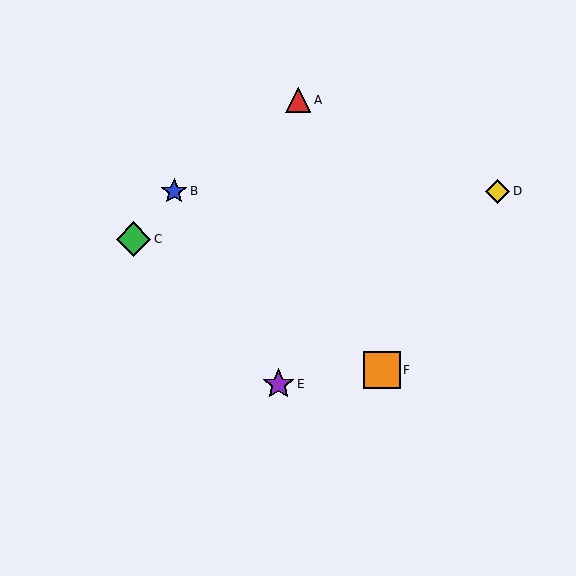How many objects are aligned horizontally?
2 objects (B, D) are aligned horizontally.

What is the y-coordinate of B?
Object B is at y≈191.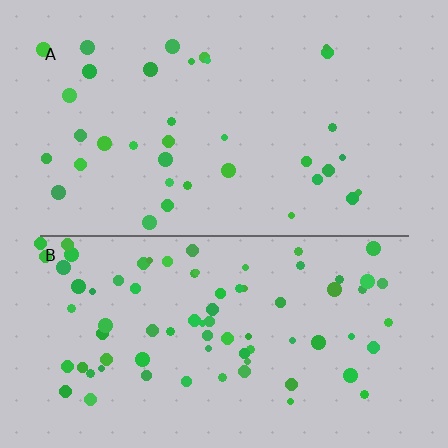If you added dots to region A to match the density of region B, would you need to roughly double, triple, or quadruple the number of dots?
Approximately double.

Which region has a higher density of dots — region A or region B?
B (the bottom).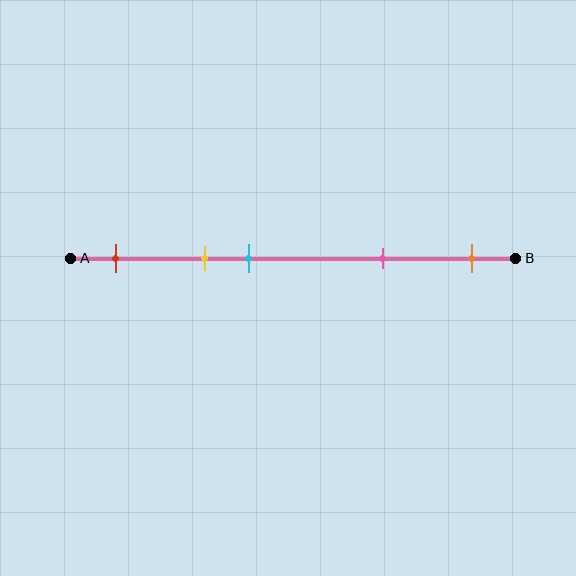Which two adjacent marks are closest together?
The yellow and cyan marks are the closest adjacent pair.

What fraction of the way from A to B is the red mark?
The red mark is approximately 10% (0.1) of the way from A to B.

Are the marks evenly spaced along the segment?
No, the marks are not evenly spaced.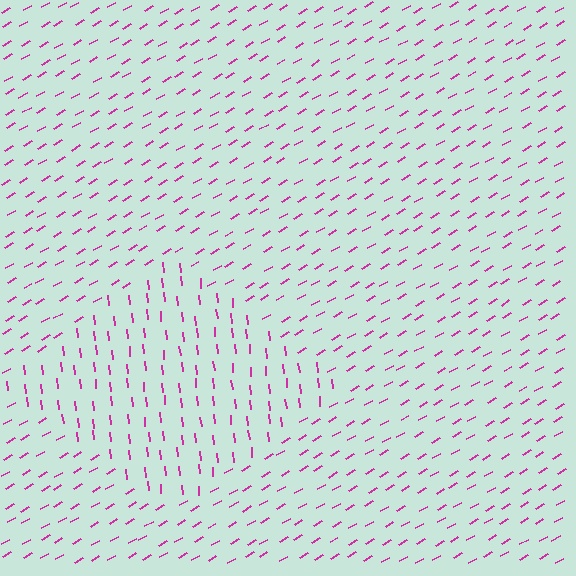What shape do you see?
I see a diamond.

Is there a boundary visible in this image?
Yes, there is a texture boundary formed by a change in line orientation.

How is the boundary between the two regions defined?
The boundary is defined purely by a change in line orientation (approximately 65 degrees difference). All lines are the same color and thickness.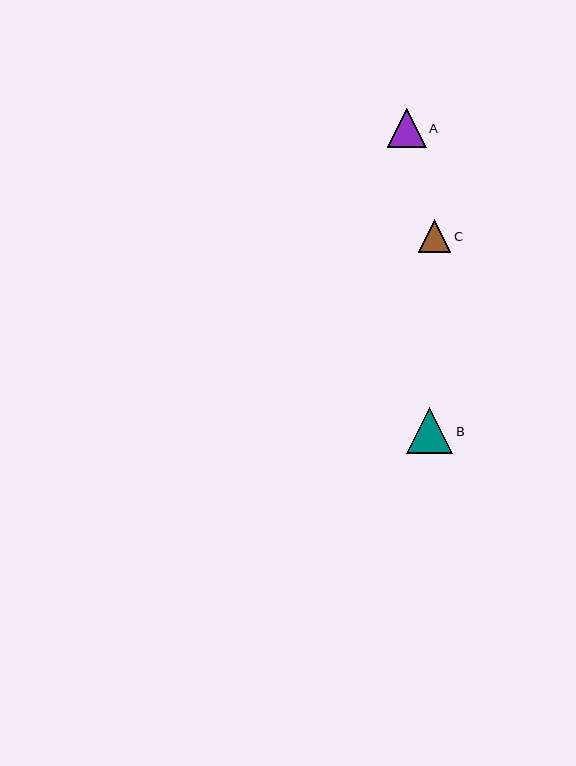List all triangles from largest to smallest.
From largest to smallest: B, A, C.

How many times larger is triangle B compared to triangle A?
Triangle B is approximately 1.2 times the size of triangle A.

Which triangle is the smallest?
Triangle C is the smallest with a size of approximately 32 pixels.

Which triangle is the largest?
Triangle B is the largest with a size of approximately 46 pixels.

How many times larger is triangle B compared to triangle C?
Triangle B is approximately 1.4 times the size of triangle C.